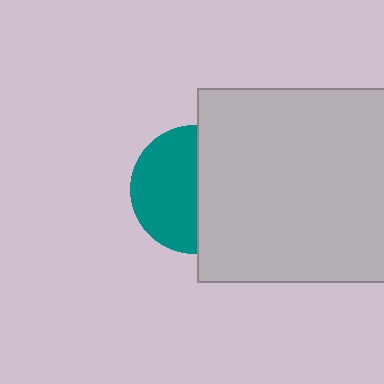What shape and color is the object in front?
The object in front is a light gray square.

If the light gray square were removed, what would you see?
You would see the complete teal circle.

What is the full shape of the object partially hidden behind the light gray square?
The partially hidden object is a teal circle.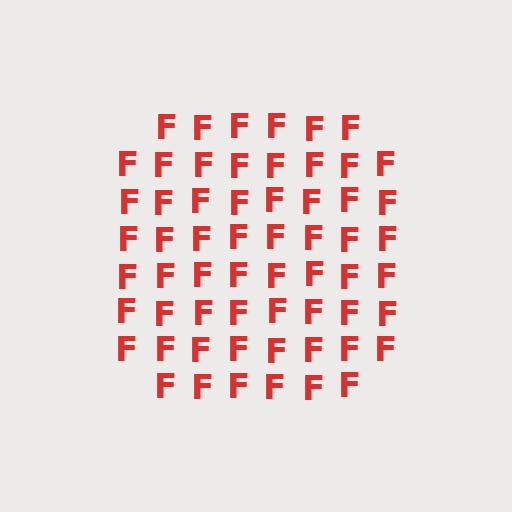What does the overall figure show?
The overall figure shows a circle.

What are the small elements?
The small elements are letter F's.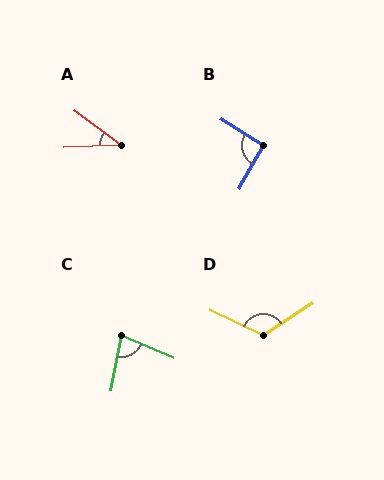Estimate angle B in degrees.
Approximately 93 degrees.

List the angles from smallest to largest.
A (39°), C (78°), B (93°), D (122°).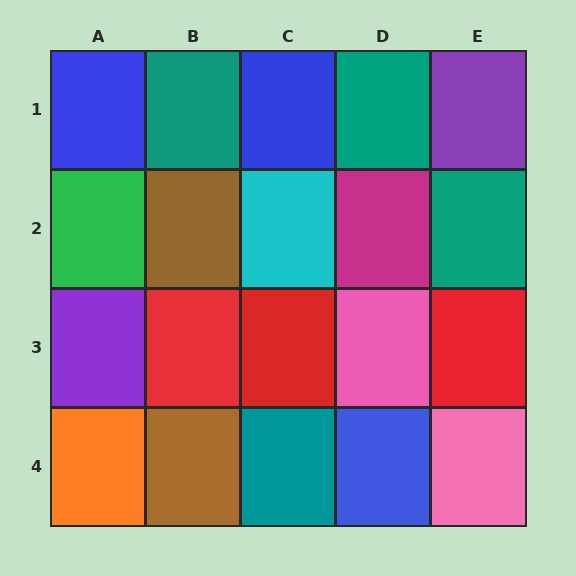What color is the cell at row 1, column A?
Blue.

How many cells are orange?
1 cell is orange.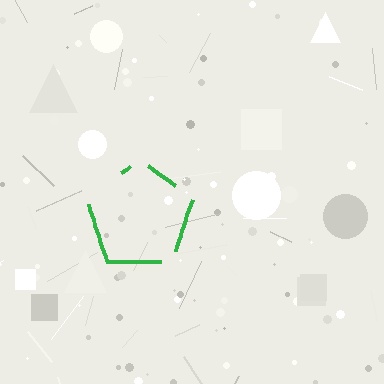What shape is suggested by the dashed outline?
The dashed outline suggests a pentagon.